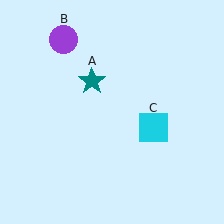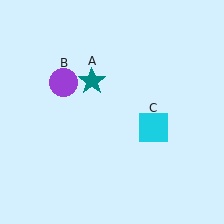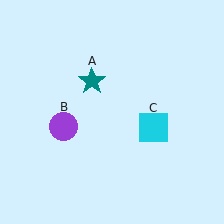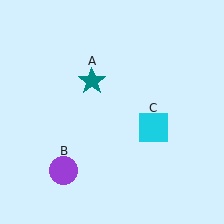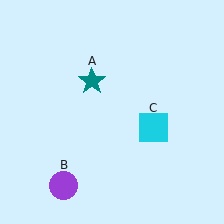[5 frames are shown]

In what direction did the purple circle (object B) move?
The purple circle (object B) moved down.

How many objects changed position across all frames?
1 object changed position: purple circle (object B).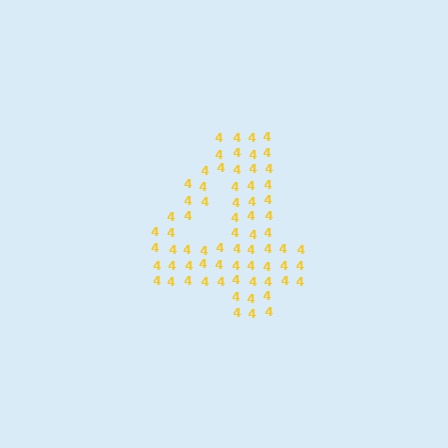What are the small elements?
The small elements are digit 4's.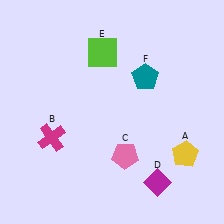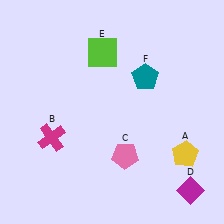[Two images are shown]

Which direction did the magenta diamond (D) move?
The magenta diamond (D) moved right.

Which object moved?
The magenta diamond (D) moved right.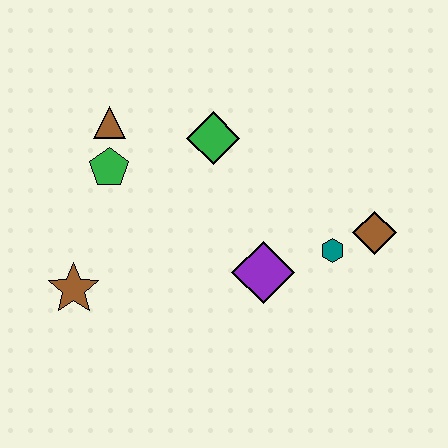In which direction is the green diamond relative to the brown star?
The green diamond is above the brown star.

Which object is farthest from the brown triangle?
The brown diamond is farthest from the brown triangle.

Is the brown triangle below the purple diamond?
No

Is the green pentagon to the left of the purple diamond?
Yes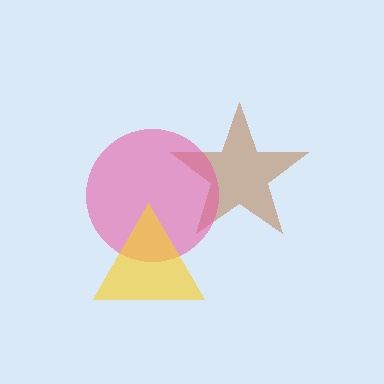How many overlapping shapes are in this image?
There are 3 overlapping shapes in the image.